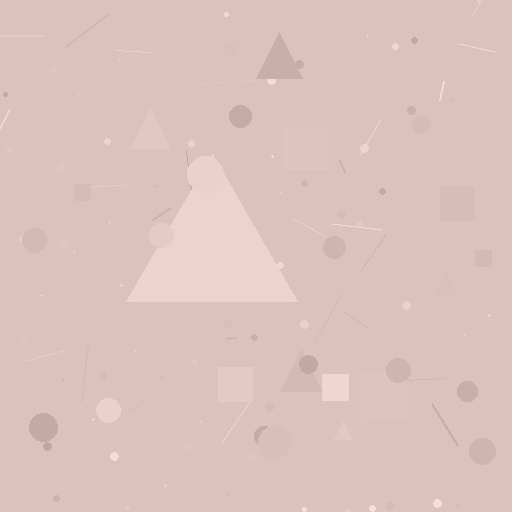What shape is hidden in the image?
A triangle is hidden in the image.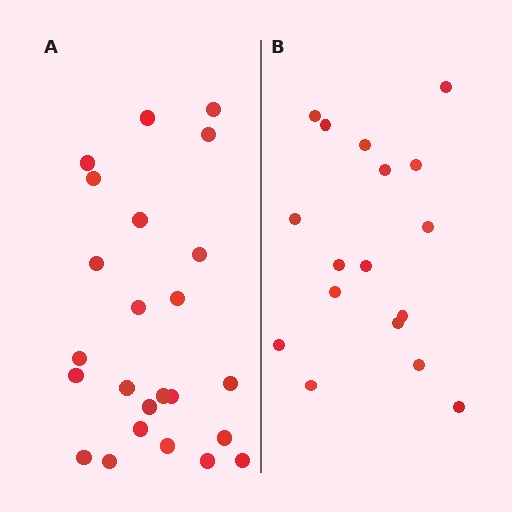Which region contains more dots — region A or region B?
Region A (the left region) has more dots.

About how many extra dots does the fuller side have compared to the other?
Region A has roughly 8 or so more dots than region B.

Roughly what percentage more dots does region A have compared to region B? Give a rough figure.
About 40% more.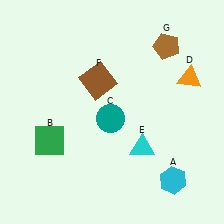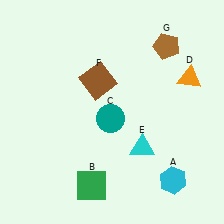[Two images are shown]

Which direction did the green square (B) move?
The green square (B) moved down.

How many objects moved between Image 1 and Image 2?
1 object moved between the two images.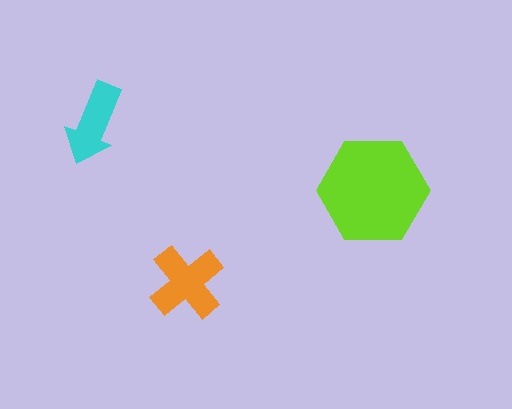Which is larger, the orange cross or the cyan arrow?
The orange cross.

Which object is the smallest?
The cyan arrow.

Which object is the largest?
The lime hexagon.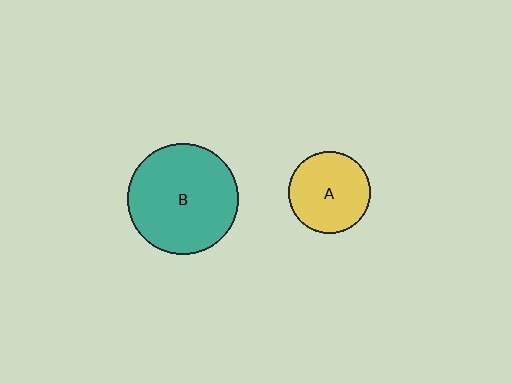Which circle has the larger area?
Circle B (teal).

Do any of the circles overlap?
No, none of the circles overlap.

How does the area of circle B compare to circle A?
Approximately 1.8 times.